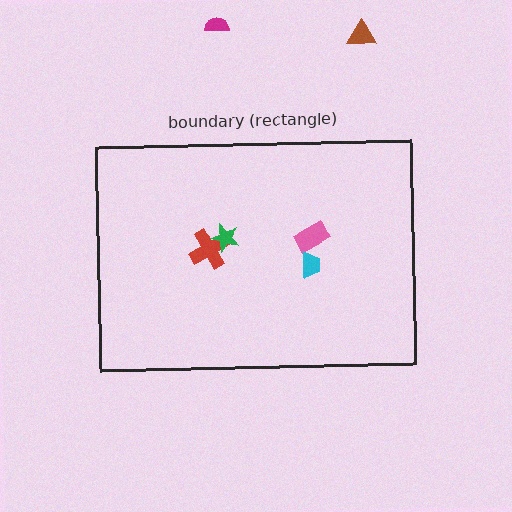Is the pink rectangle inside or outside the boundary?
Inside.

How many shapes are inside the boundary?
4 inside, 2 outside.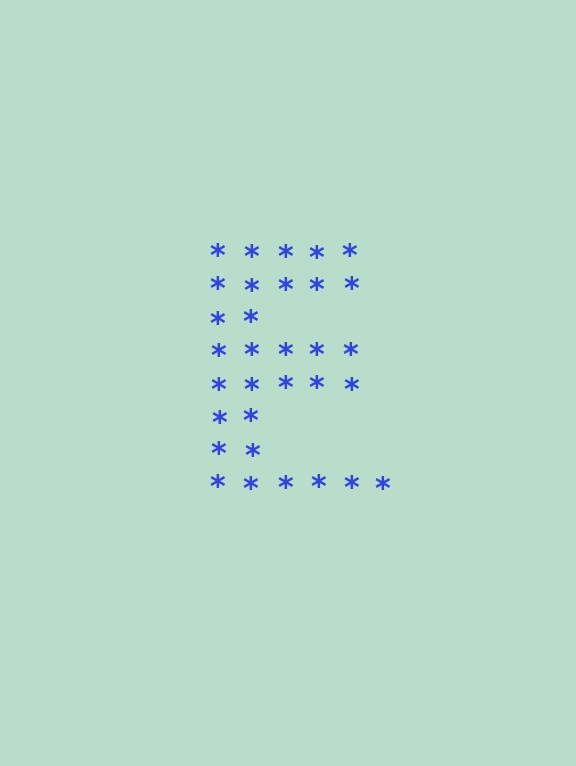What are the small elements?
The small elements are asterisks.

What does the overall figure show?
The overall figure shows the letter E.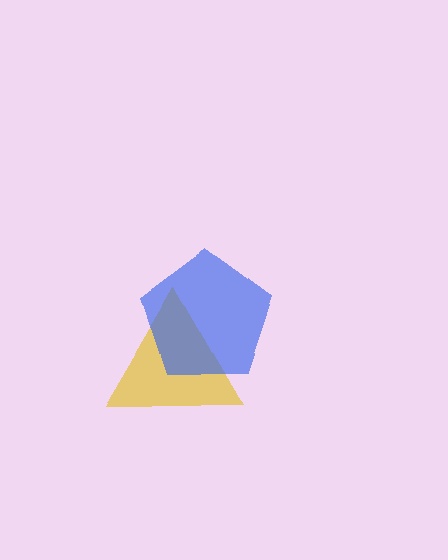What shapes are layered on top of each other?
The layered shapes are: a yellow triangle, a blue pentagon.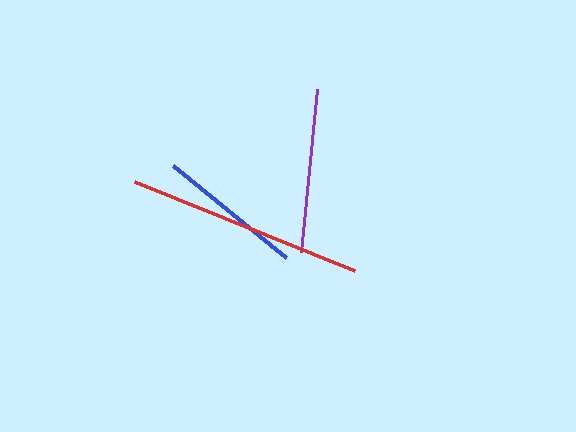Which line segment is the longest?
The red line is the longest at approximately 238 pixels.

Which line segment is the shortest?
The blue line is the shortest at approximately 146 pixels.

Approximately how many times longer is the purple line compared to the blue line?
The purple line is approximately 1.1 times the length of the blue line.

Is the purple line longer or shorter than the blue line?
The purple line is longer than the blue line.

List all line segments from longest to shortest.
From longest to shortest: red, purple, blue.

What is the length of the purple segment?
The purple segment is approximately 164 pixels long.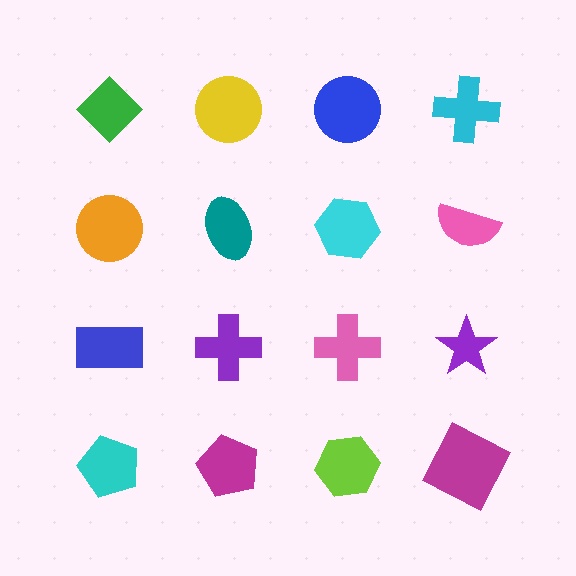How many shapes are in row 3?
4 shapes.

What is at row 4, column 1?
A cyan pentagon.